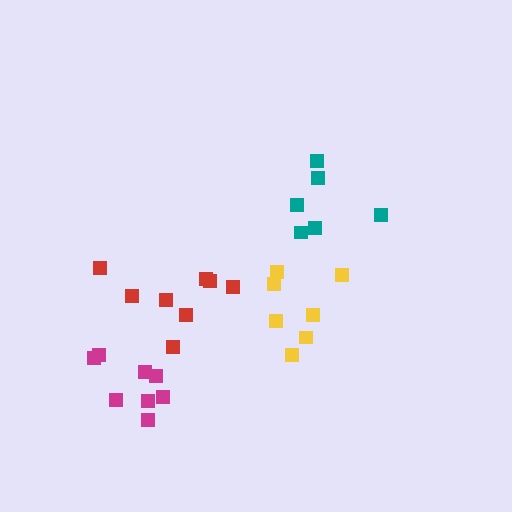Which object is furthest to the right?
The teal cluster is rightmost.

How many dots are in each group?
Group 1: 8 dots, Group 2: 7 dots, Group 3: 6 dots, Group 4: 8 dots (29 total).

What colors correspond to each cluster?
The clusters are colored: red, yellow, teal, magenta.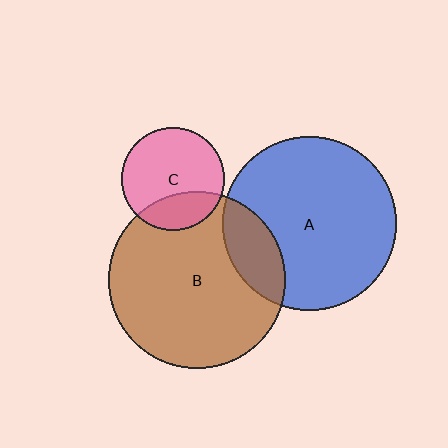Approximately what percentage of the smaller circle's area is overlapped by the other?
Approximately 20%.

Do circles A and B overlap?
Yes.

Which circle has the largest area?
Circle B (brown).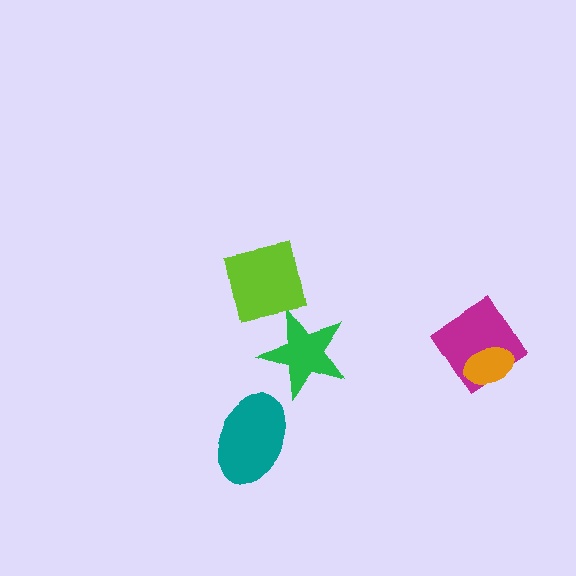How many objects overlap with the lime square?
0 objects overlap with the lime square.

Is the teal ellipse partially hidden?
No, no other shape covers it.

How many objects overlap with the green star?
0 objects overlap with the green star.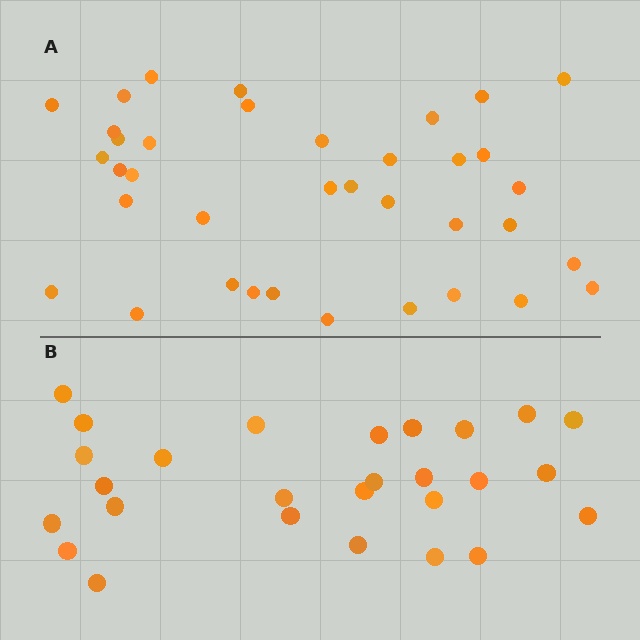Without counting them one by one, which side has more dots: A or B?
Region A (the top region) has more dots.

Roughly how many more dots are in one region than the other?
Region A has roughly 10 or so more dots than region B.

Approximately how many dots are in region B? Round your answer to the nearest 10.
About 30 dots. (The exact count is 27, which rounds to 30.)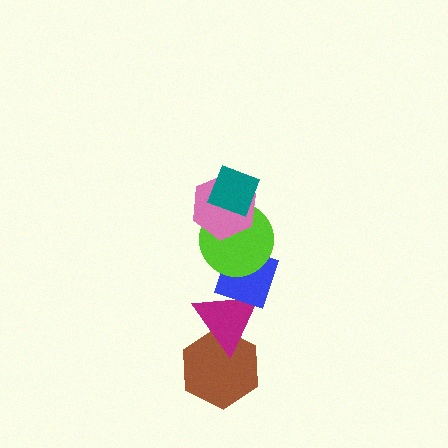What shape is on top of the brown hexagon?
The magenta triangle is on top of the brown hexagon.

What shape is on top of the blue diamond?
The lime circle is on top of the blue diamond.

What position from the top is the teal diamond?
The teal diamond is 1st from the top.